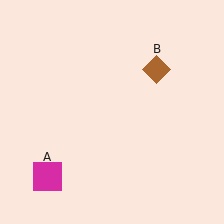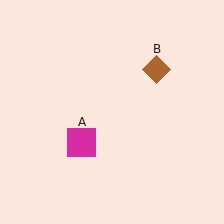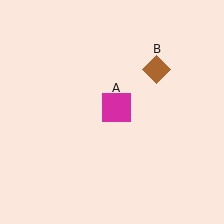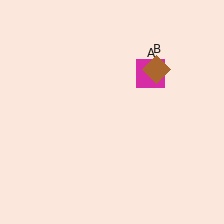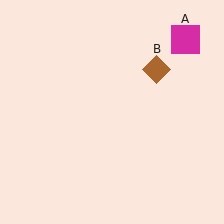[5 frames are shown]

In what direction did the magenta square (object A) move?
The magenta square (object A) moved up and to the right.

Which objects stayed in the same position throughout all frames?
Brown diamond (object B) remained stationary.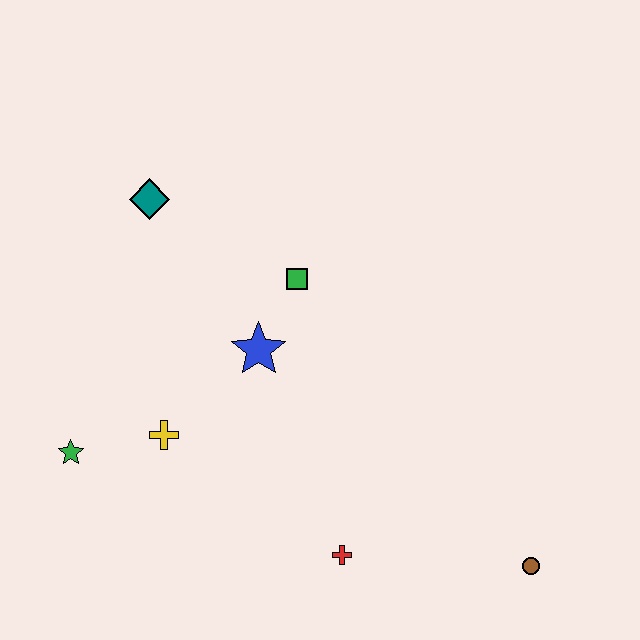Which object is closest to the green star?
The yellow cross is closest to the green star.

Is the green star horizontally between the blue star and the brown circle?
No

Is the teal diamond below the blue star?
No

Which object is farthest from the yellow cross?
The brown circle is farthest from the yellow cross.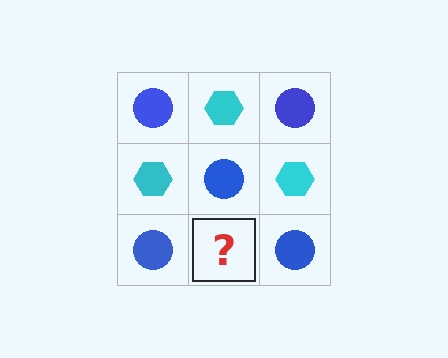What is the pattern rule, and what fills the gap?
The rule is that it alternates blue circle and cyan hexagon in a checkerboard pattern. The gap should be filled with a cyan hexagon.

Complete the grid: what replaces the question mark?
The question mark should be replaced with a cyan hexagon.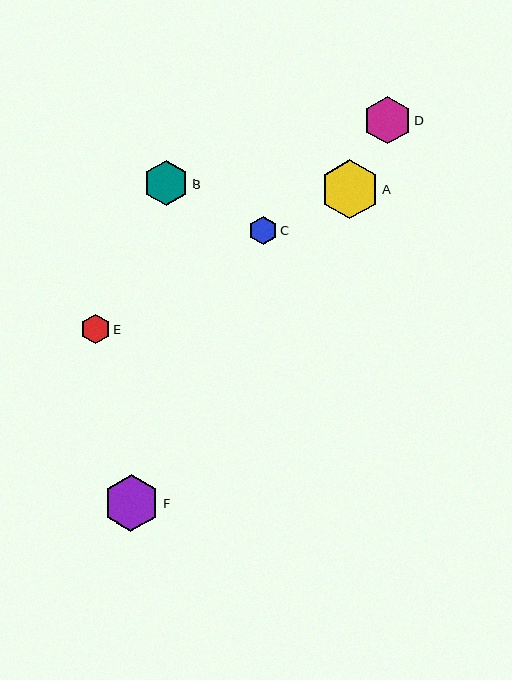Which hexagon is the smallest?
Hexagon C is the smallest with a size of approximately 29 pixels.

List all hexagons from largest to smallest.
From largest to smallest: A, F, D, B, E, C.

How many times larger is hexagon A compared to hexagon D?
Hexagon A is approximately 1.2 times the size of hexagon D.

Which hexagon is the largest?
Hexagon A is the largest with a size of approximately 59 pixels.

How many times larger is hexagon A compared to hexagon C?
Hexagon A is approximately 2.1 times the size of hexagon C.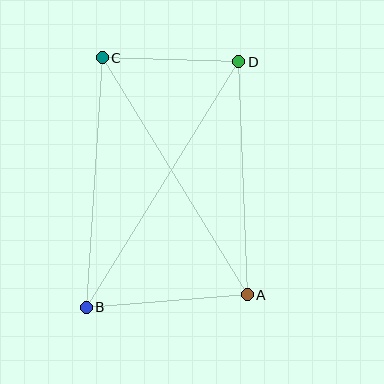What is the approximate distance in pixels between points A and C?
The distance between A and C is approximately 278 pixels.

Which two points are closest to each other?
Points C and D are closest to each other.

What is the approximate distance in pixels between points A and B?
The distance between A and B is approximately 162 pixels.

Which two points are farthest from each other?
Points B and D are farthest from each other.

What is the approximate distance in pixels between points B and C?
The distance between B and C is approximately 250 pixels.